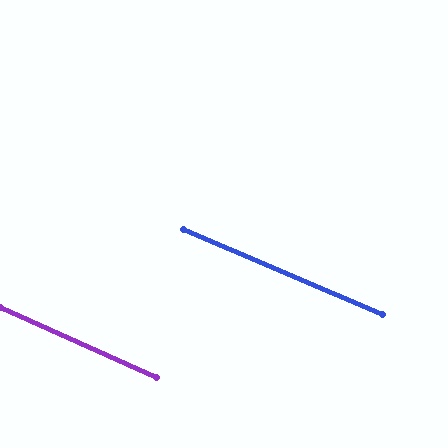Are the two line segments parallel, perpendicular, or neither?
Parallel — their directions differ by only 1.0°.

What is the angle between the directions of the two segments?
Approximately 1 degree.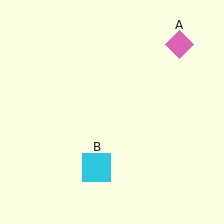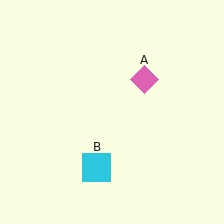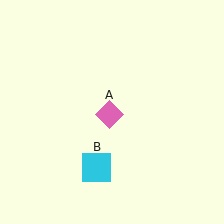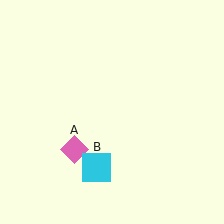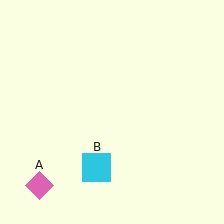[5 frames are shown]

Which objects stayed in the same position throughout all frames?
Cyan square (object B) remained stationary.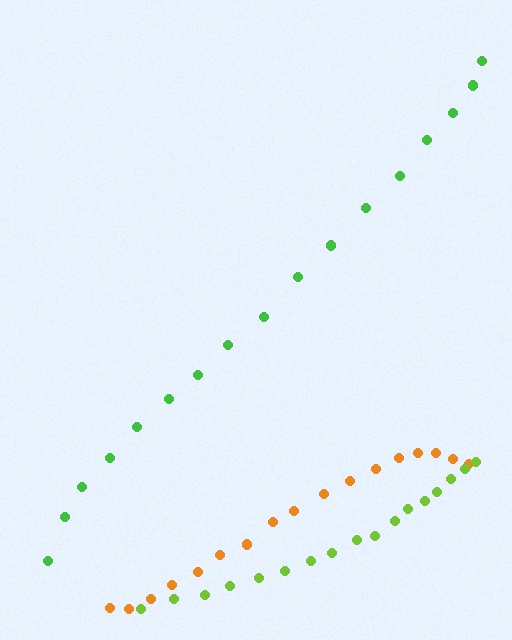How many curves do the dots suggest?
There are 3 distinct paths.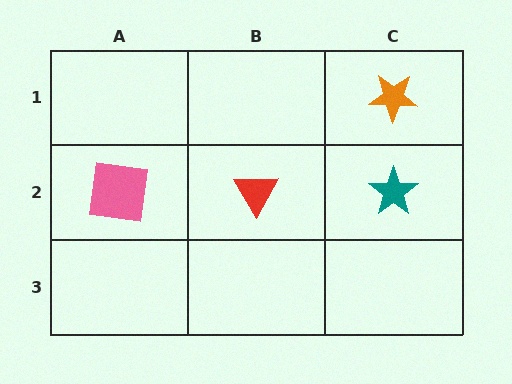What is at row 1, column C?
An orange star.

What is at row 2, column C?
A teal star.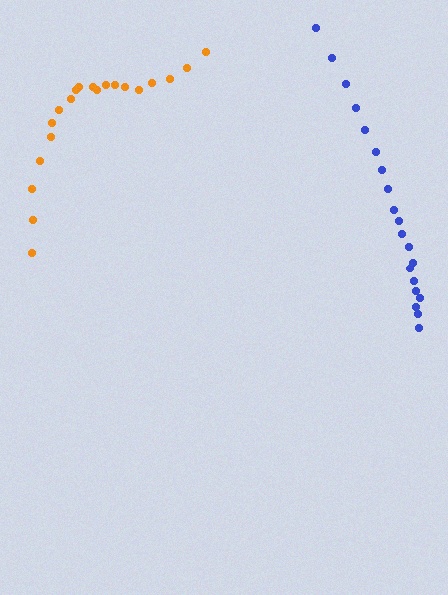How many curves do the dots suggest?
There are 2 distinct paths.